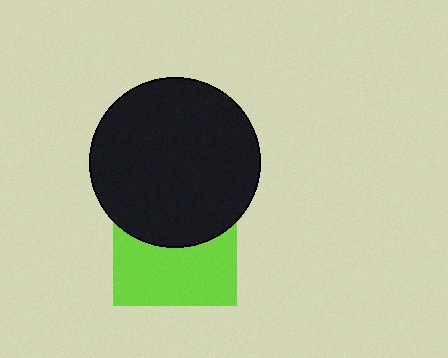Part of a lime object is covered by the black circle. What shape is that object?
It is a square.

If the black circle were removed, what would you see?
You would see the complete lime square.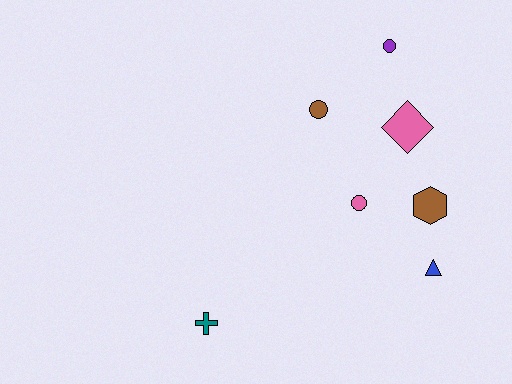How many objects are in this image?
There are 7 objects.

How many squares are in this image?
There are no squares.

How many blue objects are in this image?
There is 1 blue object.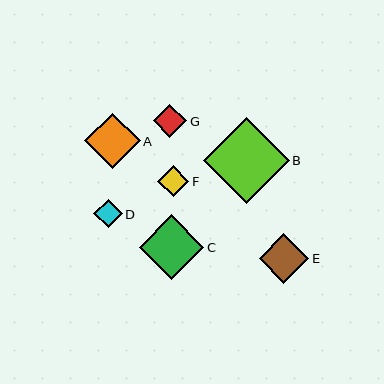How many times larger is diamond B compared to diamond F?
Diamond B is approximately 2.7 times the size of diamond F.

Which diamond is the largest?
Diamond B is the largest with a size of approximately 86 pixels.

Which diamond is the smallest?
Diamond D is the smallest with a size of approximately 28 pixels.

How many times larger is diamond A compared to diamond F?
Diamond A is approximately 1.8 times the size of diamond F.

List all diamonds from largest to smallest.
From largest to smallest: B, C, A, E, G, F, D.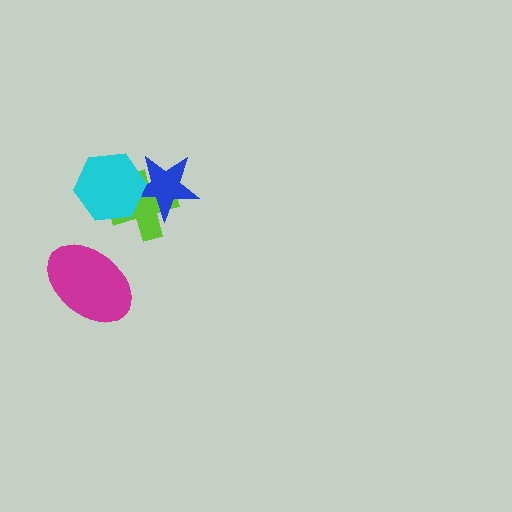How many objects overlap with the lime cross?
2 objects overlap with the lime cross.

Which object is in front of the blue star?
The cyan hexagon is in front of the blue star.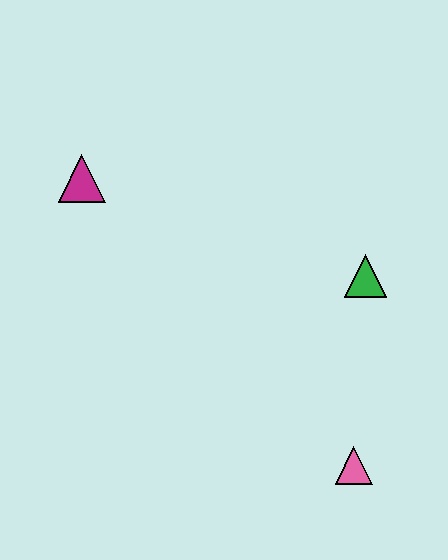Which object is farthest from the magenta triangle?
The pink triangle is farthest from the magenta triangle.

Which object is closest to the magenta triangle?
The green triangle is closest to the magenta triangle.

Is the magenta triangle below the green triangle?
No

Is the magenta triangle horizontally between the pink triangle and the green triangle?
No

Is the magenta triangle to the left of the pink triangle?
Yes